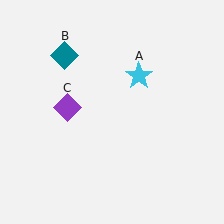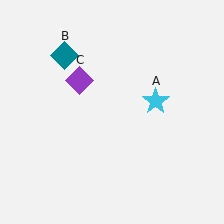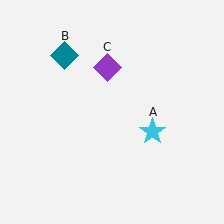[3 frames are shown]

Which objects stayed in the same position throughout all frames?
Teal diamond (object B) remained stationary.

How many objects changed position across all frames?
2 objects changed position: cyan star (object A), purple diamond (object C).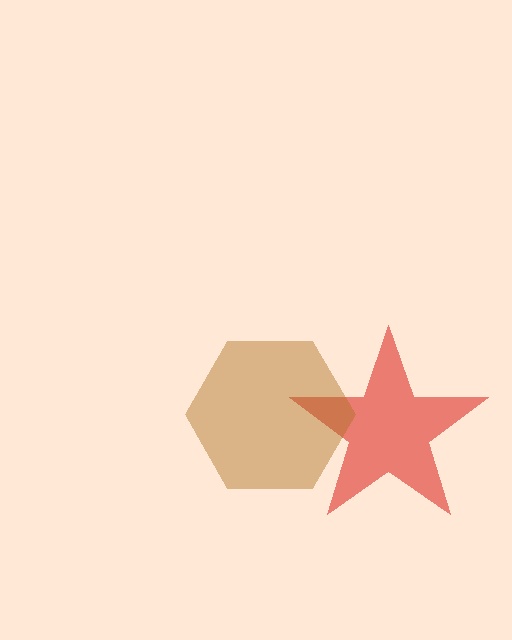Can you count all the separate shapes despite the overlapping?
Yes, there are 2 separate shapes.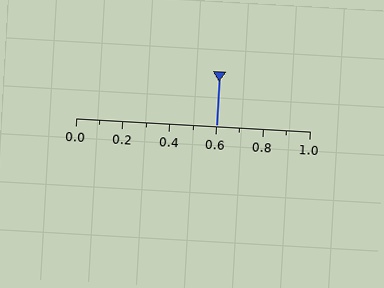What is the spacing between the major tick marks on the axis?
The major ticks are spaced 0.2 apart.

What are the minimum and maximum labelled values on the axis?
The axis runs from 0.0 to 1.0.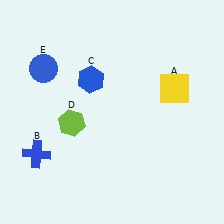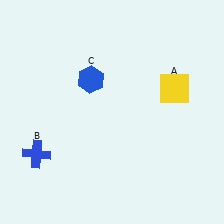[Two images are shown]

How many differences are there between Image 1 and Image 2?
There are 2 differences between the two images.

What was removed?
The lime hexagon (D), the blue circle (E) were removed in Image 2.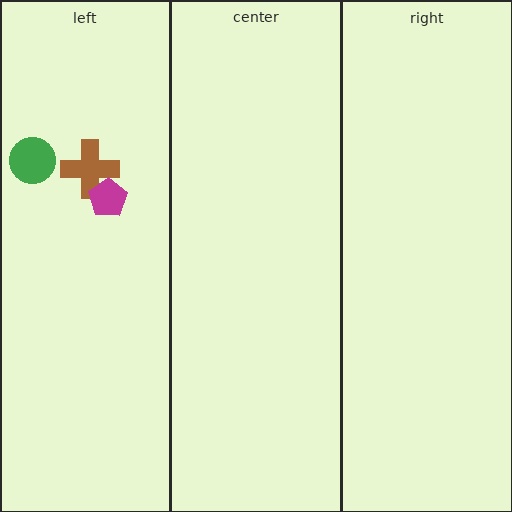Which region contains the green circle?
The left region.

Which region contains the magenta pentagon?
The left region.